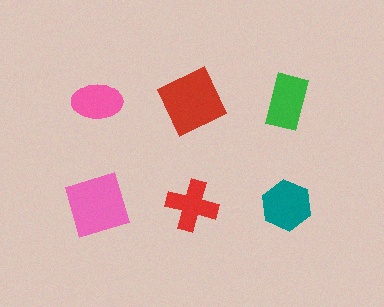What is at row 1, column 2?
A red square.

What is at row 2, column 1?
A pink square.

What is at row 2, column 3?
A teal hexagon.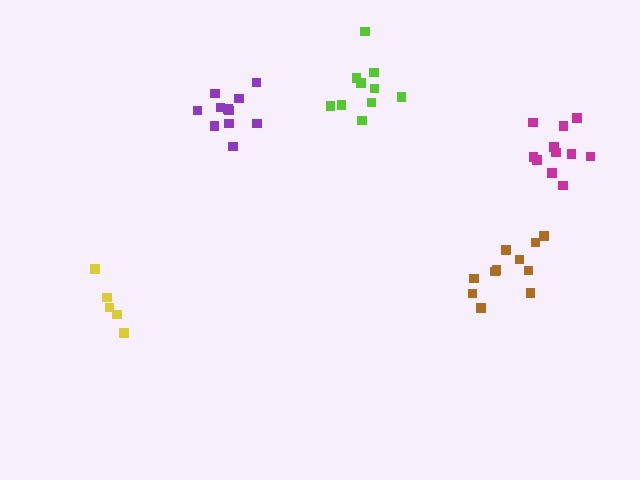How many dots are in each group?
Group 1: 11 dots, Group 2: 10 dots, Group 3: 11 dots, Group 4: 5 dots, Group 5: 11 dots (48 total).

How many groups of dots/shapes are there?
There are 5 groups.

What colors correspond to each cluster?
The clusters are colored: brown, lime, purple, yellow, magenta.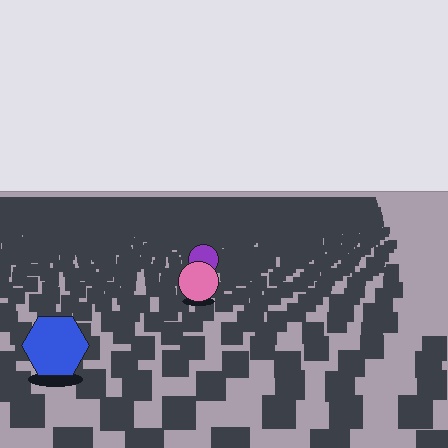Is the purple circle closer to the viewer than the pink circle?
No. The pink circle is closer — you can tell from the texture gradient: the ground texture is coarser near it.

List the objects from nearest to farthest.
From nearest to farthest: the blue hexagon, the pink circle, the purple circle.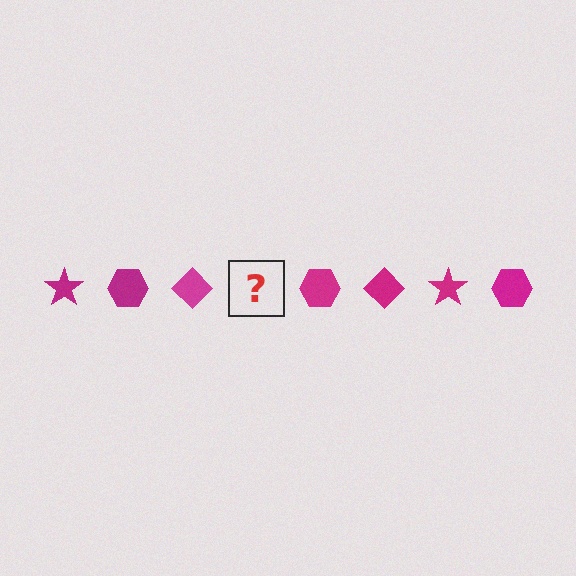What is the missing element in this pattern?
The missing element is a magenta star.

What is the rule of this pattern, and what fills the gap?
The rule is that the pattern cycles through star, hexagon, diamond shapes in magenta. The gap should be filled with a magenta star.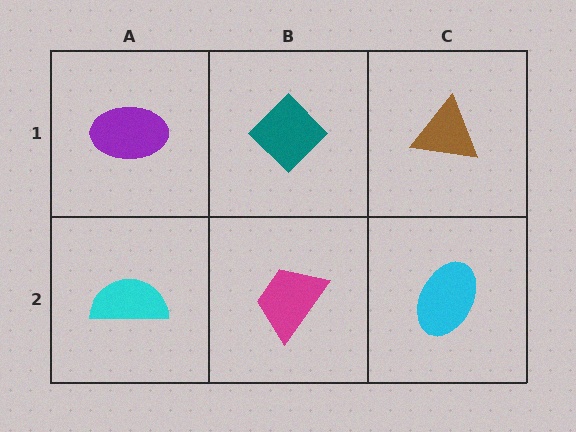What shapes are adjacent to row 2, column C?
A brown triangle (row 1, column C), a magenta trapezoid (row 2, column B).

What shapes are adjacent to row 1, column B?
A magenta trapezoid (row 2, column B), a purple ellipse (row 1, column A), a brown triangle (row 1, column C).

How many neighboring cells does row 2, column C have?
2.